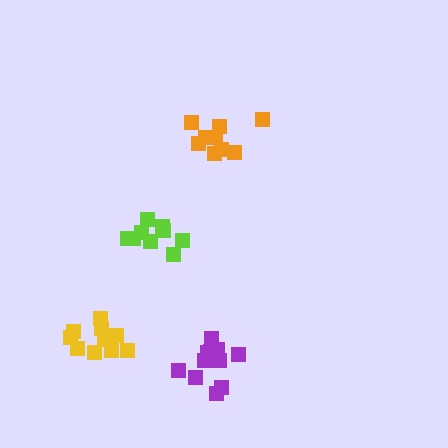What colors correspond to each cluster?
The clusters are colored: purple, orange, lime, yellow.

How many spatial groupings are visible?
There are 4 spatial groupings.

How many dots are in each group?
Group 1: 11 dots, Group 2: 9 dots, Group 3: 9 dots, Group 4: 10 dots (39 total).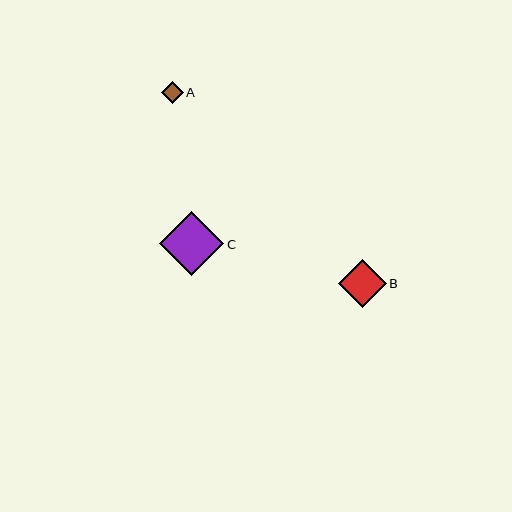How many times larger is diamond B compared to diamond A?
Diamond B is approximately 2.2 times the size of diamond A.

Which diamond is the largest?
Diamond C is the largest with a size of approximately 65 pixels.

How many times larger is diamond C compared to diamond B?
Diamond C is approximately 1.3 times the size of diamond B.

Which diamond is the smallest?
Diamond A is the smallest with a size of approximately 22 pixels.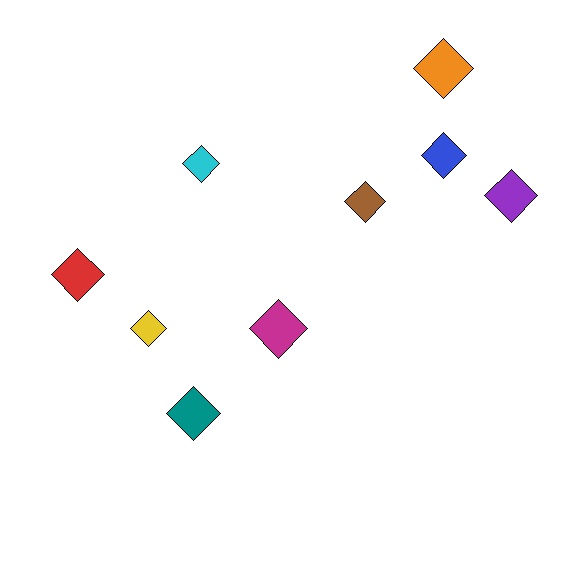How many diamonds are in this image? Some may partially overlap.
There are 9 diamonds.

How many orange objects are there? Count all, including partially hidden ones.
There is 1 orange object.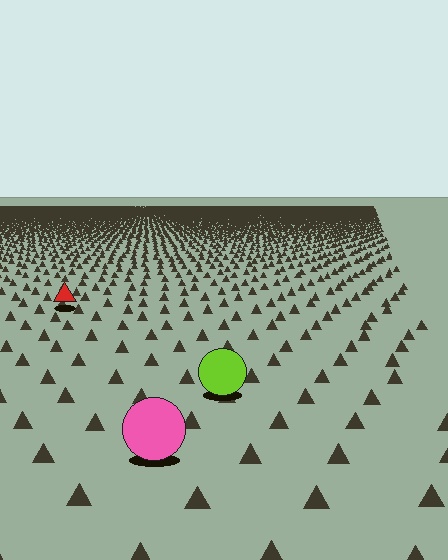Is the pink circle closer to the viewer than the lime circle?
Yes. The pink circle is closer — you can tell from the texture gradient: the ground texture is coarser near it.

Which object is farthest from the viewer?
The red triangle is farthest from the viewer. It appears smaller and the ground texture around it is denser.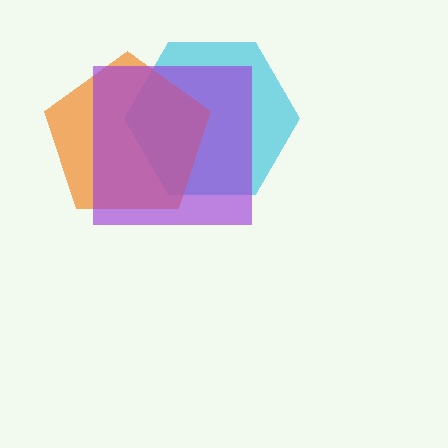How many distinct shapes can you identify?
There are 3 distinct shapes: a cyan hexagon, an orange pentagon, a purple square.